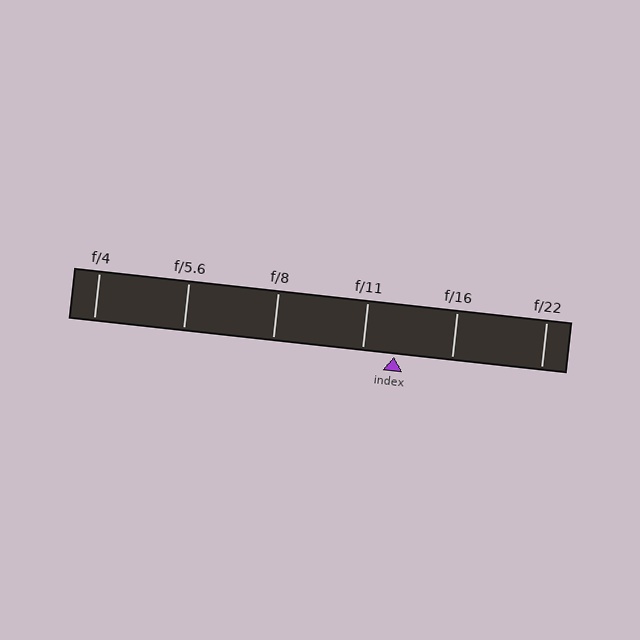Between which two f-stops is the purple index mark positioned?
The index mark is between f/11 and f/16.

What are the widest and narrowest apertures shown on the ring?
The widest aperture shown is f/4 and the narrowest is f/22.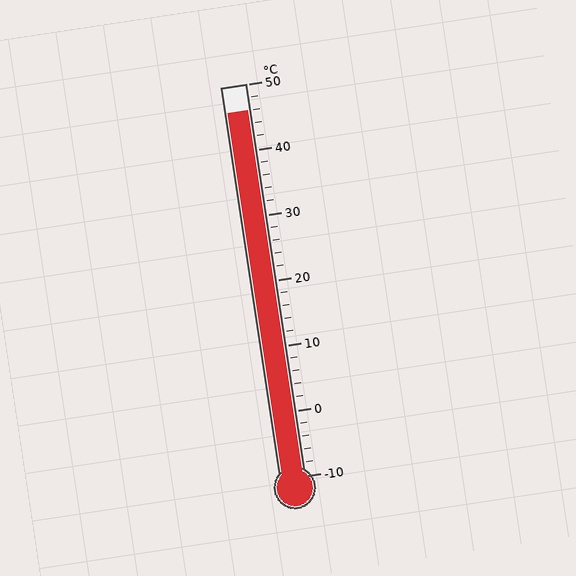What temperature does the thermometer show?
The thermometer shows approximately 46°C.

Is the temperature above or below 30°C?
The temperature is above 30°C.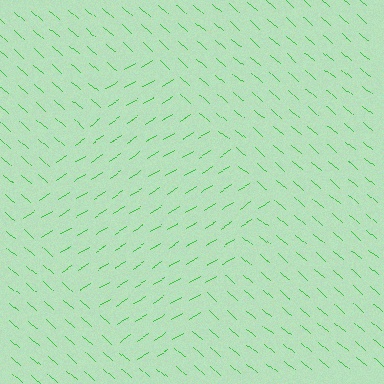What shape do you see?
I see a diamond.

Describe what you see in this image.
The image is filled with small green line segments. A diamond region in the image has lines oriented differently from the surrounding lines, creating a visible texture boundary.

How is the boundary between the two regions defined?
The boundary is defined purely by a change in line orientation (approximately 73 degrees difference). All lines are the same color and thickness.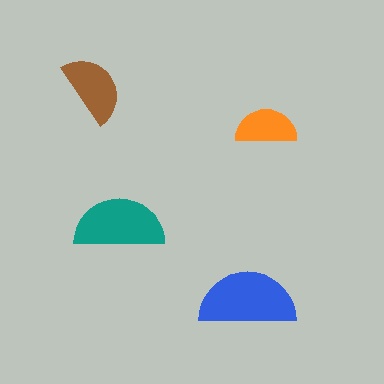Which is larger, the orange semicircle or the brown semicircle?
The brown one.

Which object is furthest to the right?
The orange semicircle is rightmost.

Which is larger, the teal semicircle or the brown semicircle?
The teal one.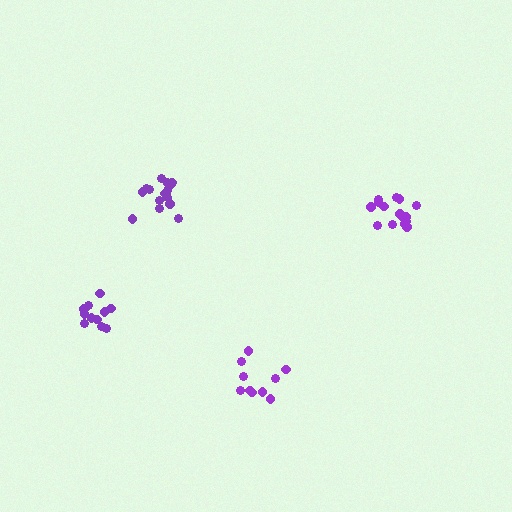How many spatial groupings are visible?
There are 4 spatial groupings.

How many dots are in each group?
Group 1: 15 dots, Group 2: 11 dots, Group 3: 15 dots, Group 4: 10 dots (51 total).